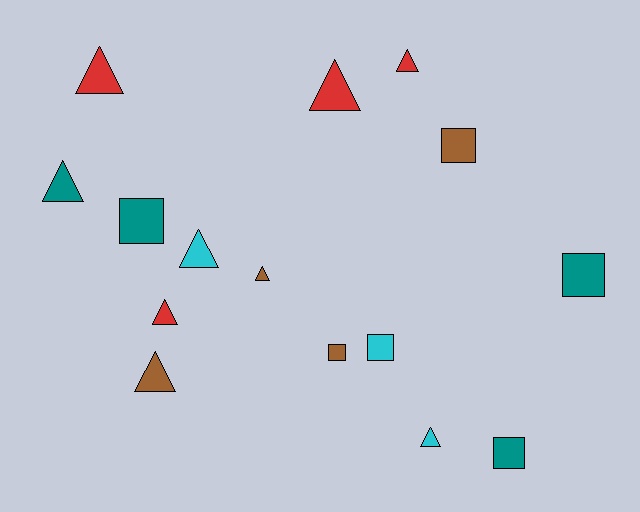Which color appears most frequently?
Brown, with 4 objects.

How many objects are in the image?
There are 15 objects.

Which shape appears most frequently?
Triangle, with 9 objects.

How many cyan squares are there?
There is 1 cyan square.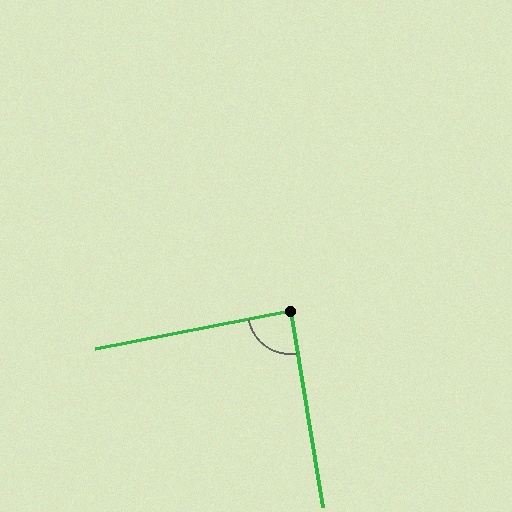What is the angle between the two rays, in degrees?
Approximately 88 degrees.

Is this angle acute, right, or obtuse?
It is approximately a right angle.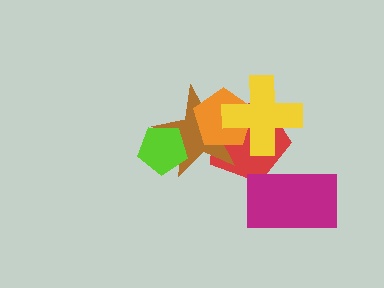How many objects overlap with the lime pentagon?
1 object overlaps with the lime pentagon.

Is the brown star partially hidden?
Yes, it is partially covered by another shape.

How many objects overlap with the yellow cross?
3 objects overlap with the yellow cross.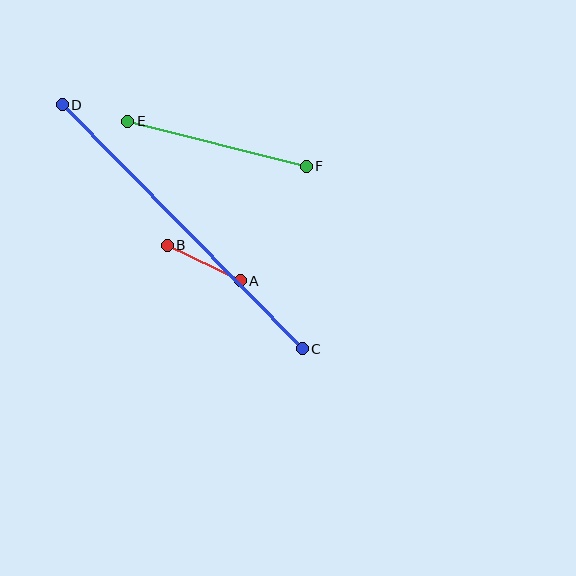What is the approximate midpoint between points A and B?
The midpoint is at approximately (204, 263) pixels.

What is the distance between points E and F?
The distance is approximately 184 pixels.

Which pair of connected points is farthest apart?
Points C and D are farthest apart.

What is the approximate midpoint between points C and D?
The midpoint is at approximately (182, 227) pixels.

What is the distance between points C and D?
The distance is approximately 342 pixels.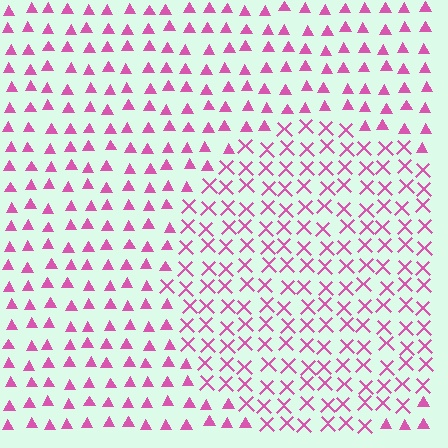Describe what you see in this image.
The image is filled with small pink elements arranged in a uniform grid. A circle-shaped region contains X marks, while the surrounding area contains triangles. The boundary is defined purely by the change in element shape.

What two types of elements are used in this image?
The image uses X marks inside the circle region and triangles outside it.